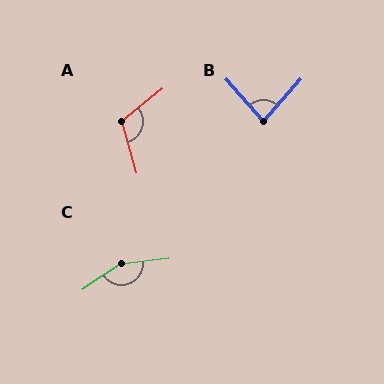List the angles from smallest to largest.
B (83°), A (113°), C (152°).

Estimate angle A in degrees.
Approximately 113 degrees.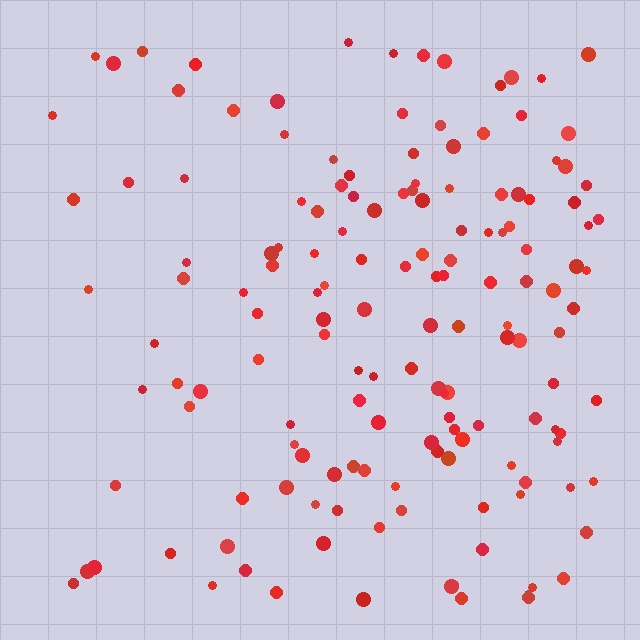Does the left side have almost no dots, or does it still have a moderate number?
Still a moderate number, just noticeably fewer than the right.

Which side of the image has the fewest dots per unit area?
The left.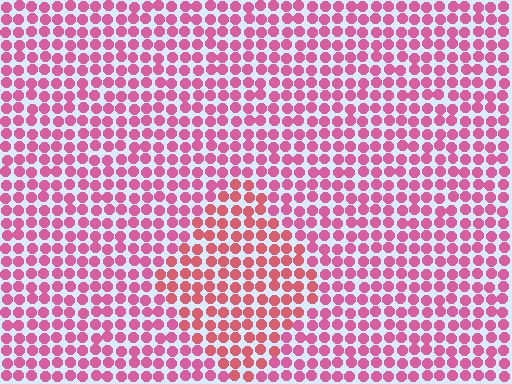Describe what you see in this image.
The image is filled with small pink elements in a uniform arrangement. A diamond-shaped region is visible where the elements are tinted to a slightly different hue, forming a subtle color boundary.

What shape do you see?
I see a diamond.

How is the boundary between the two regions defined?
The boundary is defined purely by a slight shift in hue (about 25 degrees). Spacing, size, and orientation are identical on both sides.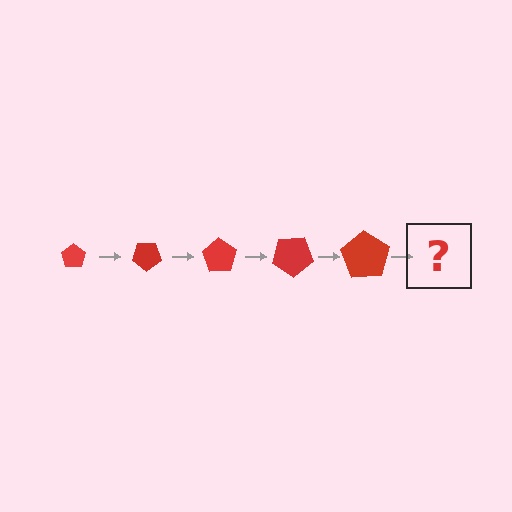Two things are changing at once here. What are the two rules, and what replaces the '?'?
The two rules are that the pentagon grows larger each step and it rotates 35 degrees each step. The '?' should be a pentagon, larger than the previous one and rotated 175 degrees from the start.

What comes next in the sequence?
The next element should be a pentagon, larger than the previous one and rotated 175 degrees from the start.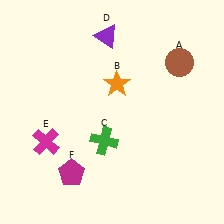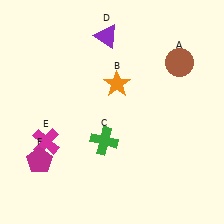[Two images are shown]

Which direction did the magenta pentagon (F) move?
The magenta pentagon (F) moved left.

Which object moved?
The magenta pentagon (F) moved left.